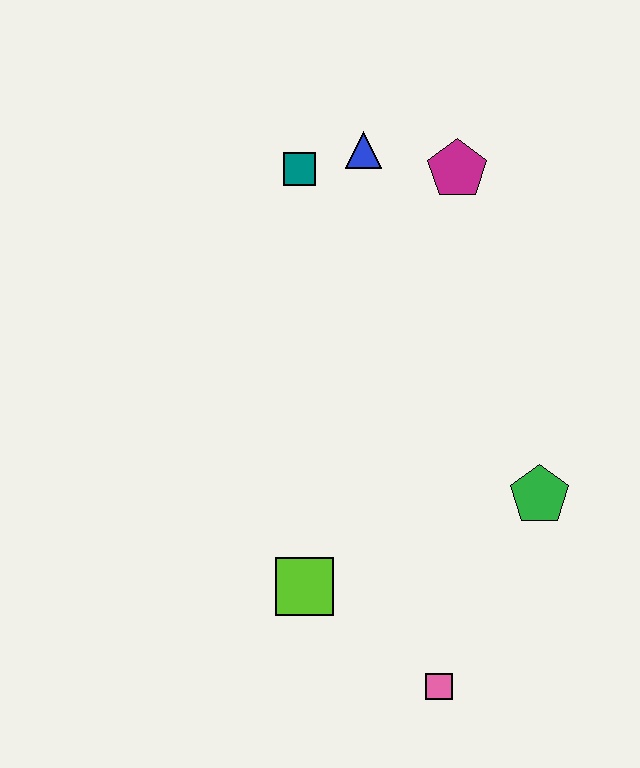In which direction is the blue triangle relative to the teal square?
The blue triangle is to the right of the teal square.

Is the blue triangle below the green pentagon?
No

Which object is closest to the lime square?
The pink square is closest to the lime square.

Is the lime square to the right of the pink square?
No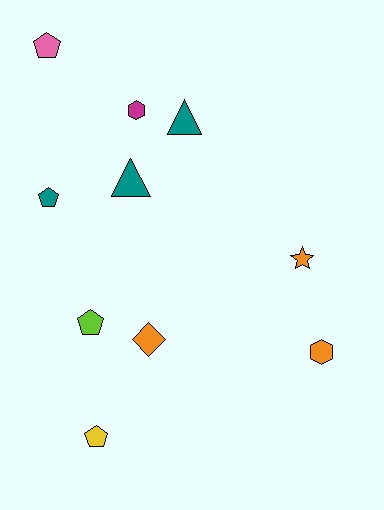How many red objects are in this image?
There are no red objects.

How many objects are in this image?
There are 10 objects.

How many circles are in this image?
There are no circles.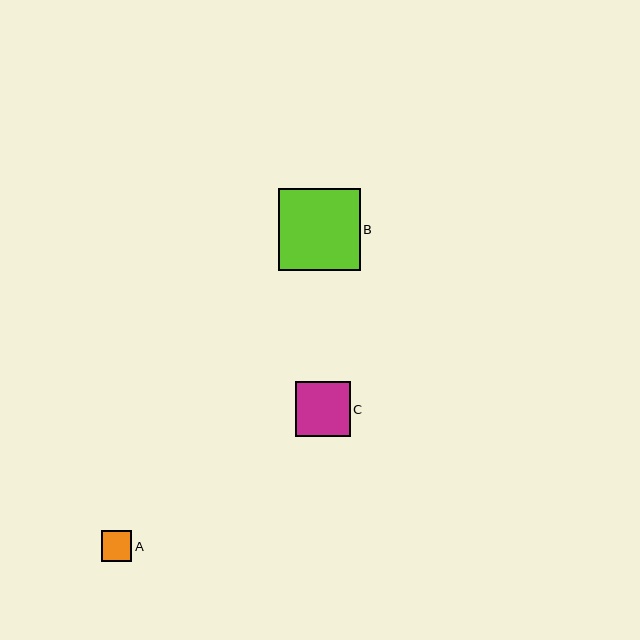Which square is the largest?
Square B is the largest with a size of approximately 82 pixels.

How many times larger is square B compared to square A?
Square B is approximately 2.7 times the size of square A.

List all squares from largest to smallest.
From largest to smallest: B, C, A.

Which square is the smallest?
Square A is the smallest with a size of approximately 30 pixels.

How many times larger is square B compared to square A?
Square B is approximately 2.7 times the size of square A.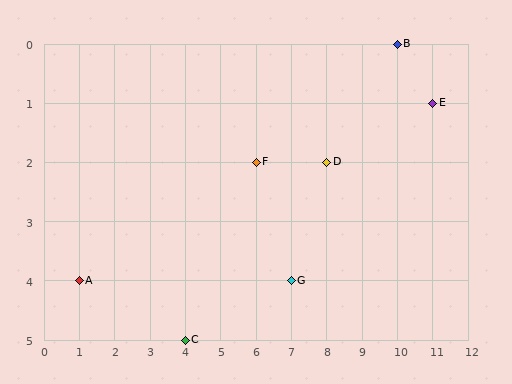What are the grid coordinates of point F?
Point F is at grid coordinates (6, 2).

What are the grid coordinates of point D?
Point D is at grid coordinates (8, 2).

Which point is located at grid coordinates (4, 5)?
Point C is at (4, 5).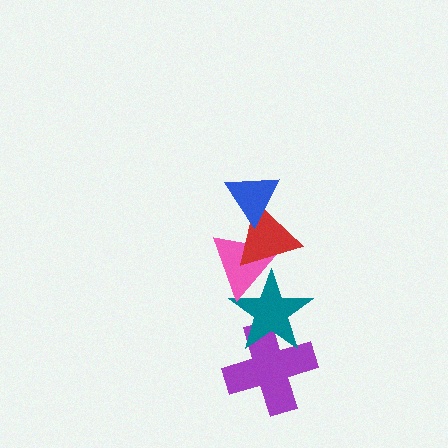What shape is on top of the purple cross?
The teal star is on top of the purple cross.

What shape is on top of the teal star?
The pink triangle is on top of the teal star.